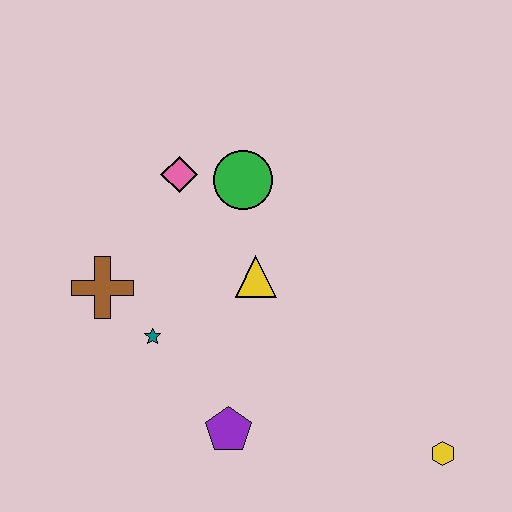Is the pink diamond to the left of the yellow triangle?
Yes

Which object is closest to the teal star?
The brown cross is closest to the teal star.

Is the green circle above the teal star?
Yes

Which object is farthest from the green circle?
The yellow hexagon is farthest from the green circle.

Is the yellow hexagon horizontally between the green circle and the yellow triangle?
No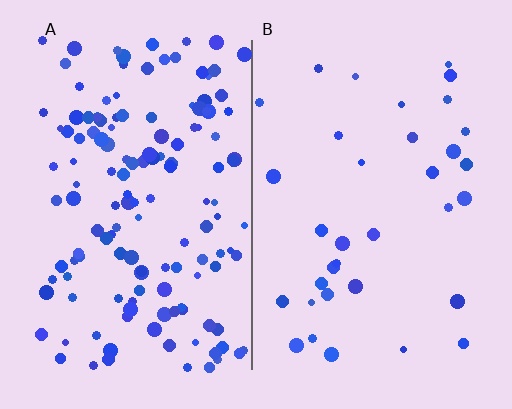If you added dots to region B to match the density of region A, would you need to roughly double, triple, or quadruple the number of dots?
Approximately quadruple.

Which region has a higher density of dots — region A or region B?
A (the left).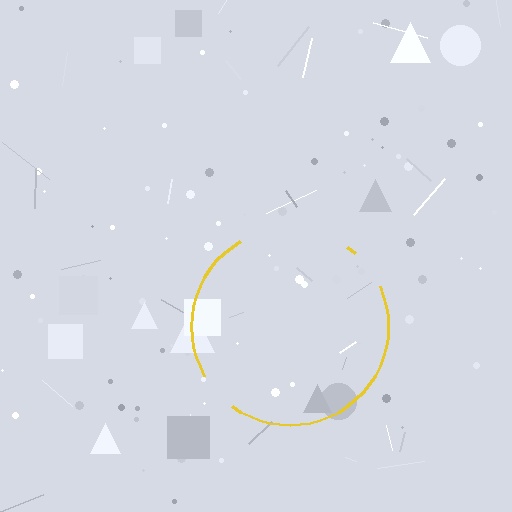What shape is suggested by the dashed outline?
The dashed outline suggests a circle.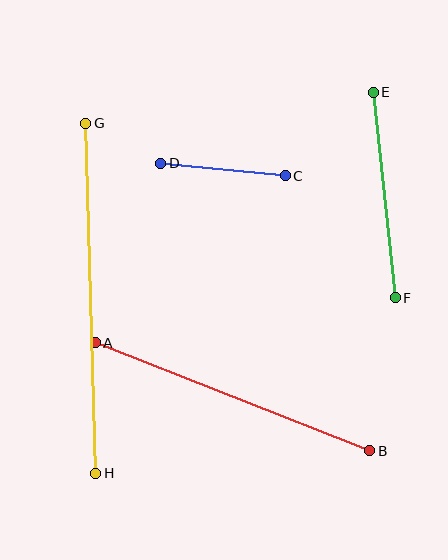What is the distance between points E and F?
The distance is approximately 207 pixels.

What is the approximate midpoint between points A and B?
The midpoint is at approximately (233, 397) pixels.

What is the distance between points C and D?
The distance is approximately 125 pixels.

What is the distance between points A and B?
The distance is approximately 295 pixels.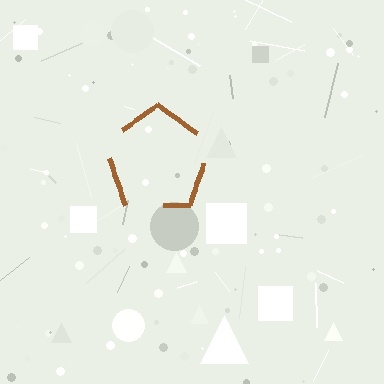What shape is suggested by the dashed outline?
The dashed outline suggests a pentagon.